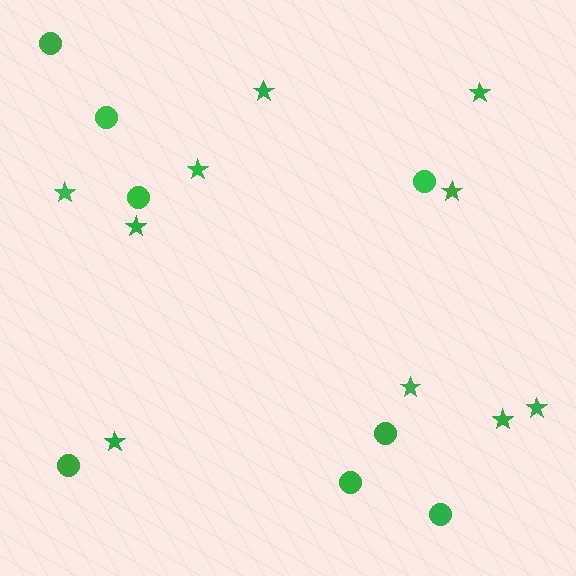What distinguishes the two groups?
There are 2 groups: one group of stars (10) and one group of circles (8).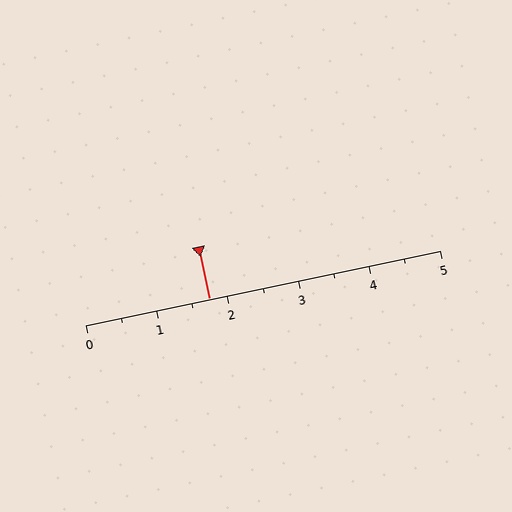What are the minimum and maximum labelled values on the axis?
The axis runs from 0 to 5.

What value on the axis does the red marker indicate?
The marker indicates approximately 1.8.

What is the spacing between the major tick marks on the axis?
The major ticks are spaced 1 apart.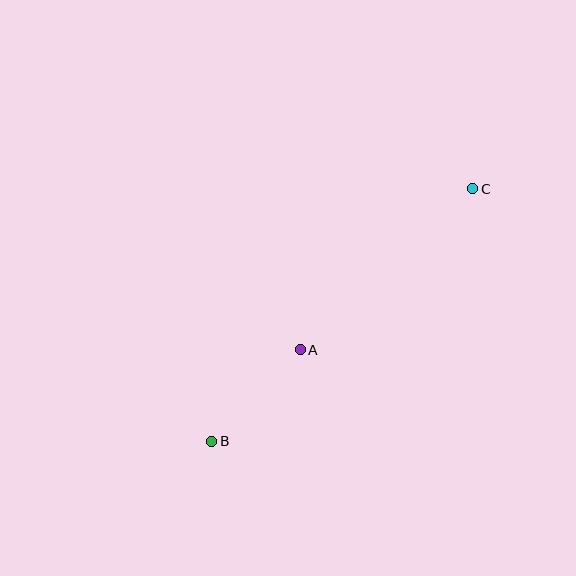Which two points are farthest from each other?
Points B and C are farthest from each other.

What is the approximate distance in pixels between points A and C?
The distance between A and C is approximately 236 pixels.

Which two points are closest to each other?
Points A and B are closest to each other.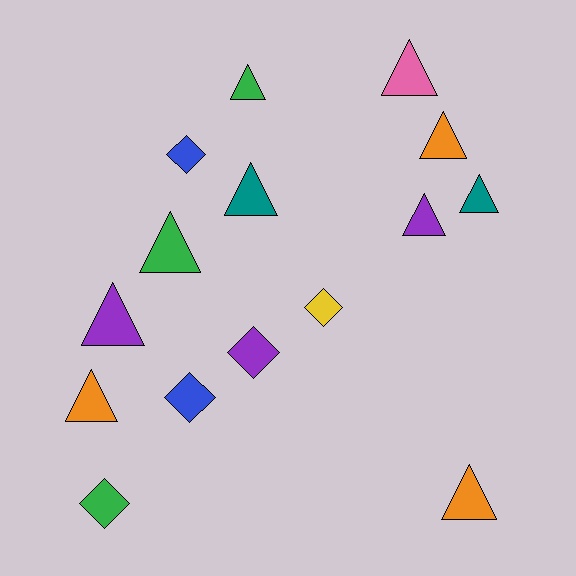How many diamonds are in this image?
There are 5 diamonds.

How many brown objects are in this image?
There are no brown objects.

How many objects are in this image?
There are 15 objects.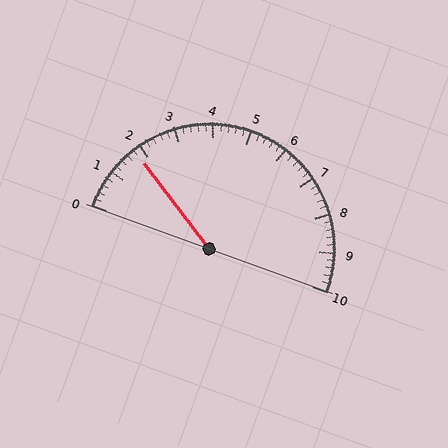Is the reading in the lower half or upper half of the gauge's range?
The reading is in the lower half of the range (0 to 10).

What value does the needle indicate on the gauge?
The needle indicates approximately 1.8.